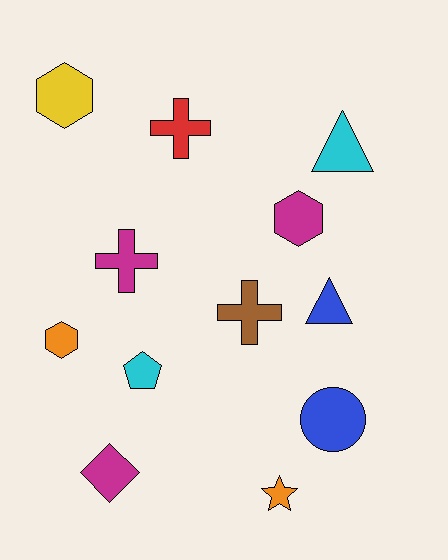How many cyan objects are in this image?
There are 2 cyan objects.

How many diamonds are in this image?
There is 1 diamond.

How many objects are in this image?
There are 12 objects.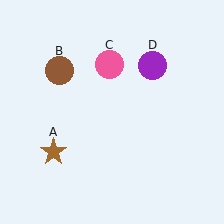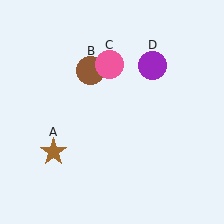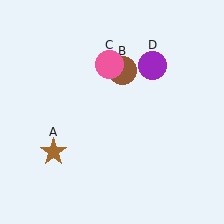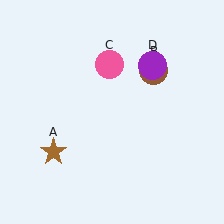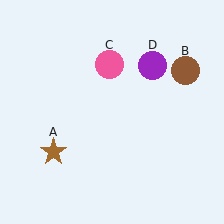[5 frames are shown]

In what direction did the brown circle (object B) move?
The brown circle (object B) moved right.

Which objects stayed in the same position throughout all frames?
Brown star (object A) and pink circle (object C) and purple circle (object D) remained stationary.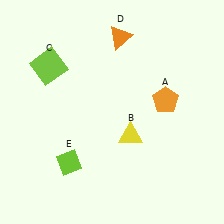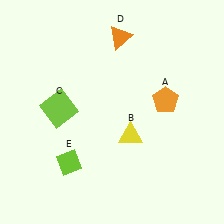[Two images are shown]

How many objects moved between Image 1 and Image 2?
1 object moved between the two images.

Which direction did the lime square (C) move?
The lime square (C) moved down.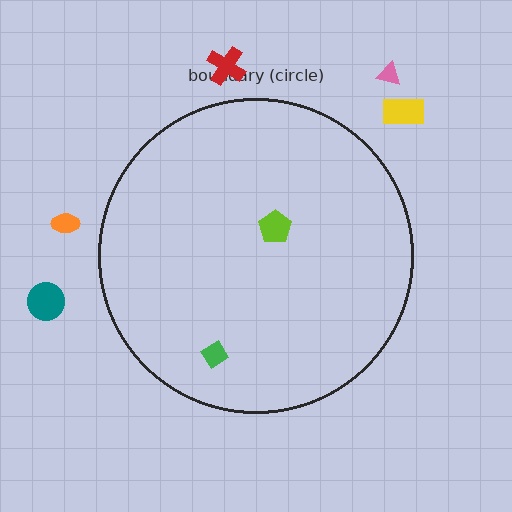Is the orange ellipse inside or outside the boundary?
Outside.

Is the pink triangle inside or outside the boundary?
Outside.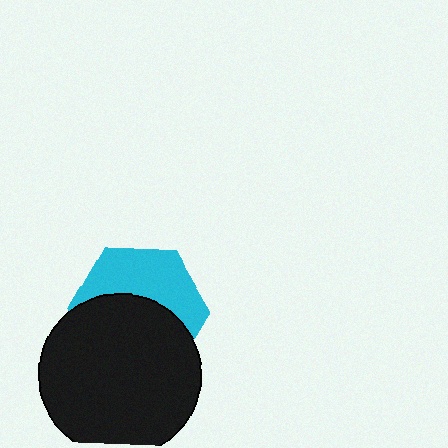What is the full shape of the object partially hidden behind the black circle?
The partially hidden object is a cyan hexagon.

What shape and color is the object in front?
The object in front is a black circle.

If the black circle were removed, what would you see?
You would see the complete cyan hexagon.